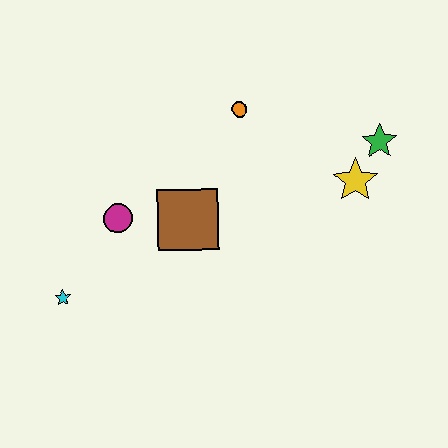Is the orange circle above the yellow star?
Yes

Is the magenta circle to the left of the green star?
Yes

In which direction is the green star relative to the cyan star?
The green star is to the right of the cyan star.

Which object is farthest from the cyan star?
The green star is farthest from the cyan star.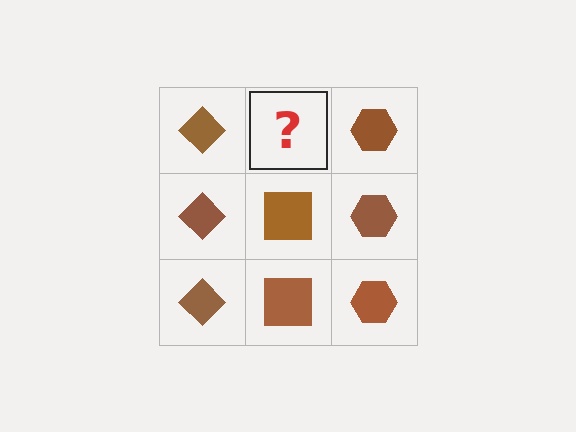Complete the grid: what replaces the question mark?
The question mark should be replaced with a brown square.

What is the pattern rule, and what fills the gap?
The rule is that each column has a consistent shape. The gap should be filled with a brown square.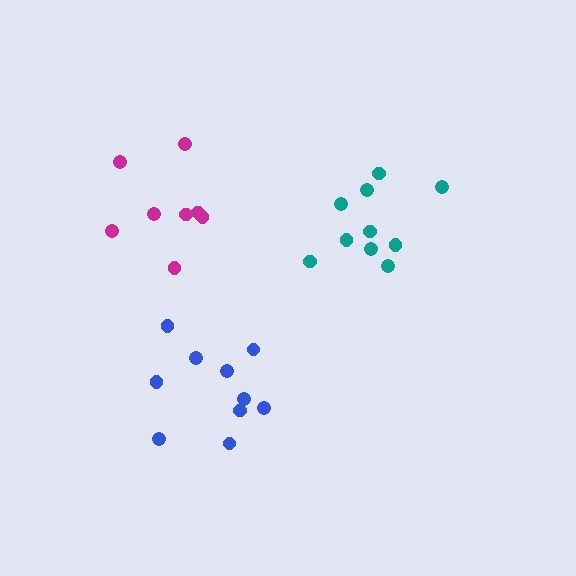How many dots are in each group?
Group 1: 10 dots, Group 2: 10 dots, Group 3: 8 dots (28 total).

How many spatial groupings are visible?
There are 3 spatial groupings.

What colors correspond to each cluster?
The clusters are colored: teal, blue, magenta.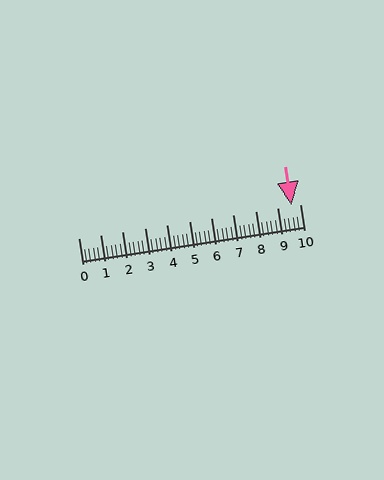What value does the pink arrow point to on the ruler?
The pink arrow points to approximately 9.6.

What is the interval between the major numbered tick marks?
The major tick marks are spaced 1 units apart.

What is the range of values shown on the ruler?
The ruler shows values from 0 to 10.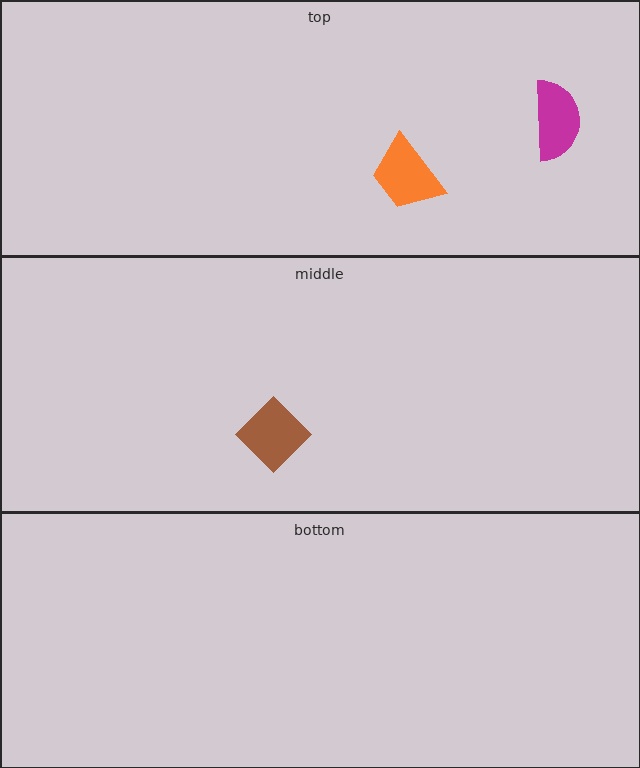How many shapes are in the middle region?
1.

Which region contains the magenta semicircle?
The top region.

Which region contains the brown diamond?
The middle region.